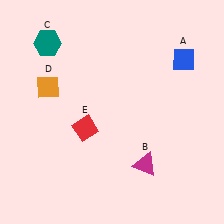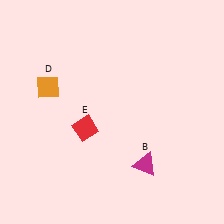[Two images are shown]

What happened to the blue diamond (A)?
The blue diamond (A) was removed in Image 2. It was in the top-right area of Image 1.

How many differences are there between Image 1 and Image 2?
There are 2 differences between the two images.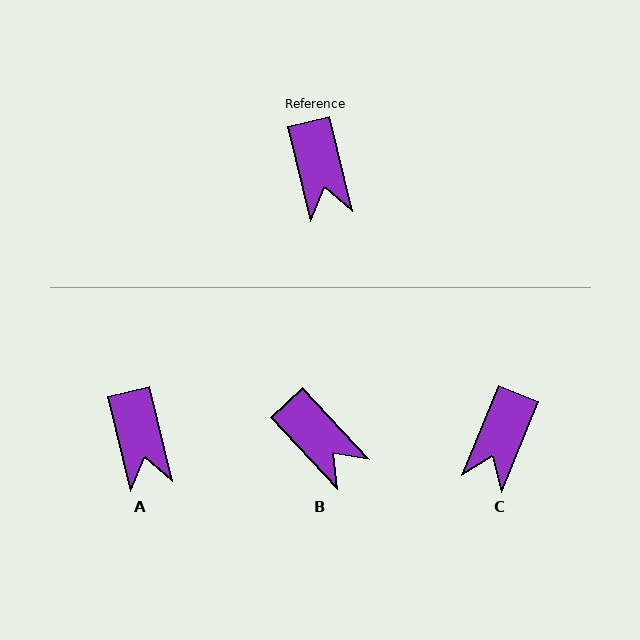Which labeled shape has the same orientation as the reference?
A.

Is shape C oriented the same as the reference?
No, it is off by about 36 degrees.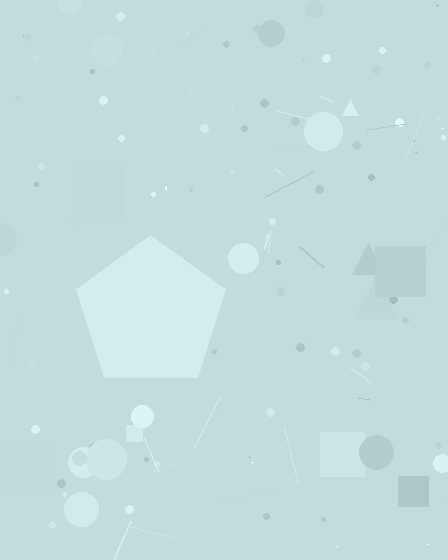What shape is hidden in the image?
A pentagon is hidden in the image.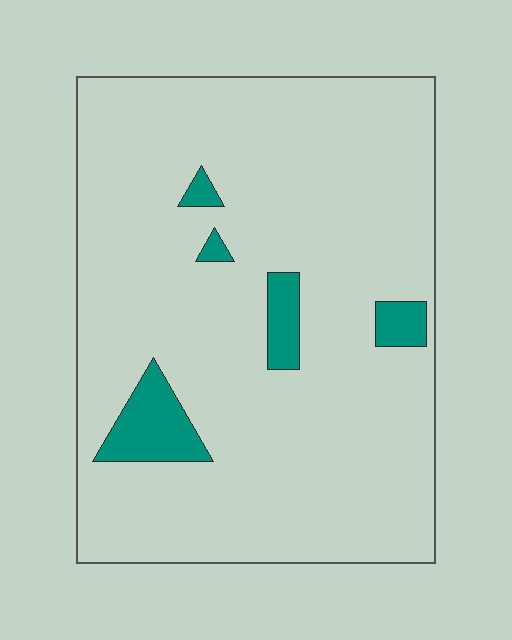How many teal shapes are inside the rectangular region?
5.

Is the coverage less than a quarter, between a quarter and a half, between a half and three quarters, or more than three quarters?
Less than a quarter.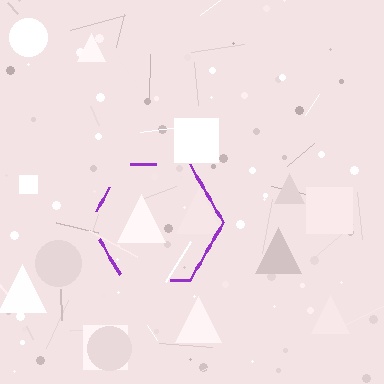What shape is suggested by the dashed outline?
The dashed outline suggests a hexagon.